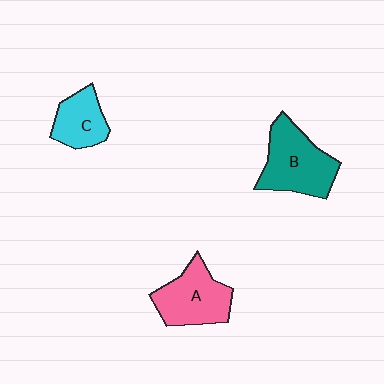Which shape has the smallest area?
Shape C (cyan).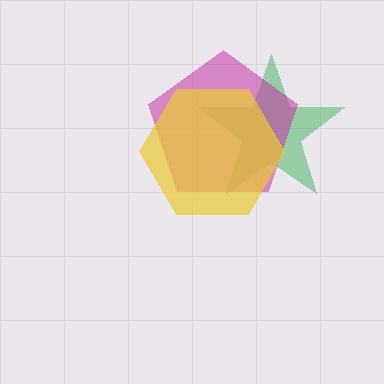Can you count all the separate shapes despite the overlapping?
Yes, there are 3 separate shapes.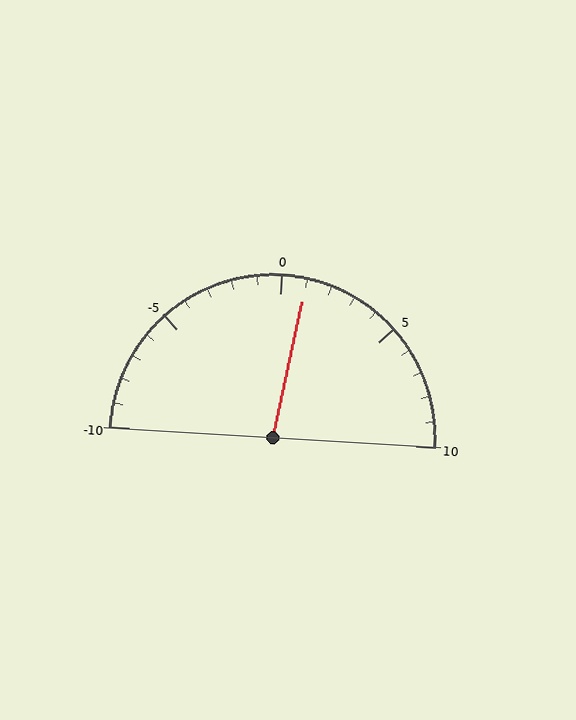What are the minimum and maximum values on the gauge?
The gauge ranges from -10 to 10.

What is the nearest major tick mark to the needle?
The nearest major tick mark is 0.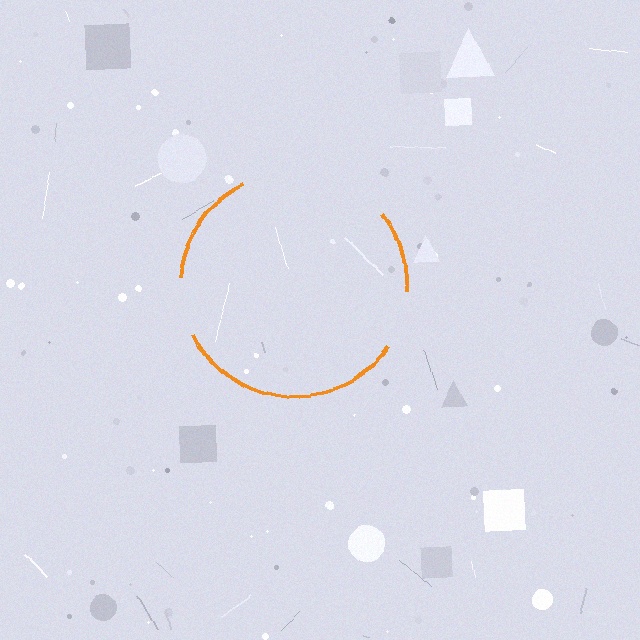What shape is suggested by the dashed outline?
The dashed outline suggests a circle.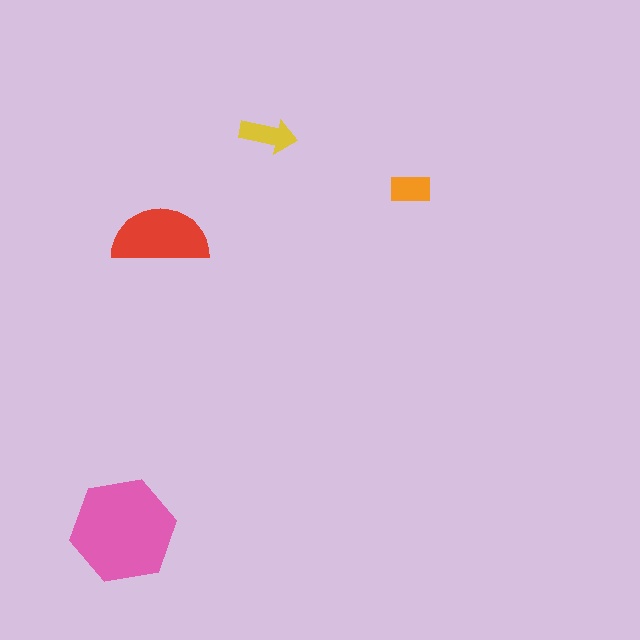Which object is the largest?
The pink hexagon.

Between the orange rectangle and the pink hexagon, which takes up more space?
The pink hexagon.